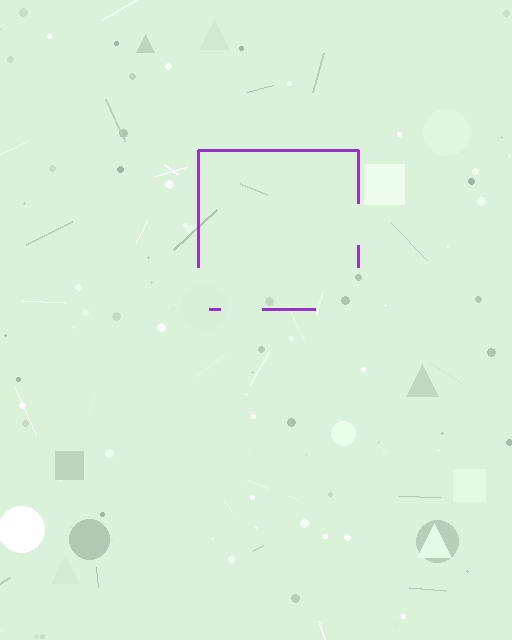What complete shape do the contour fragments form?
The contour fragments form a square.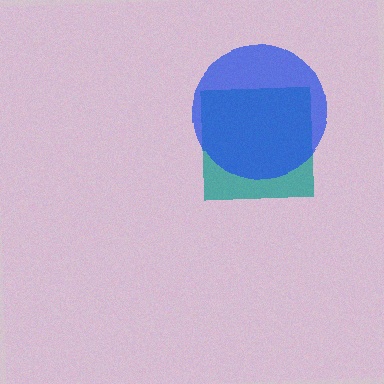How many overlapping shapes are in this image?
There are 2 overlapping shapes in the image.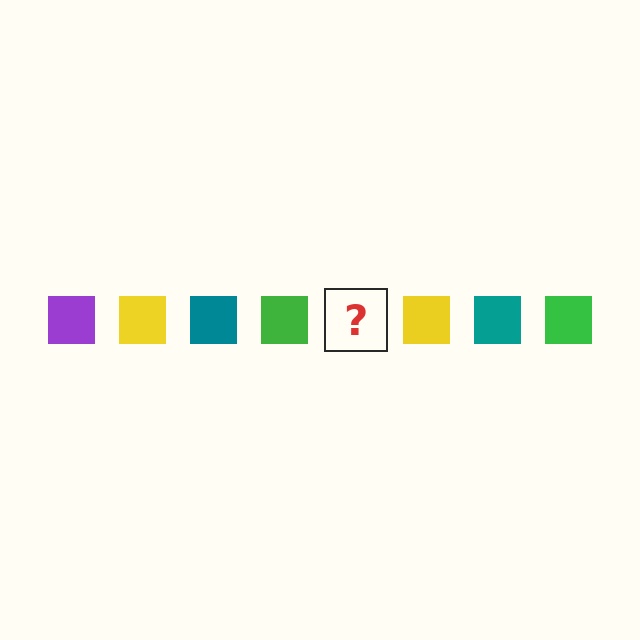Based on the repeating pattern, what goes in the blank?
The blank should be a purple square.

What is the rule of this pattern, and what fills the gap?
The rule is that the pattern cycles through purple, yellow, teal, green squares. The gap should be filled with a purple square.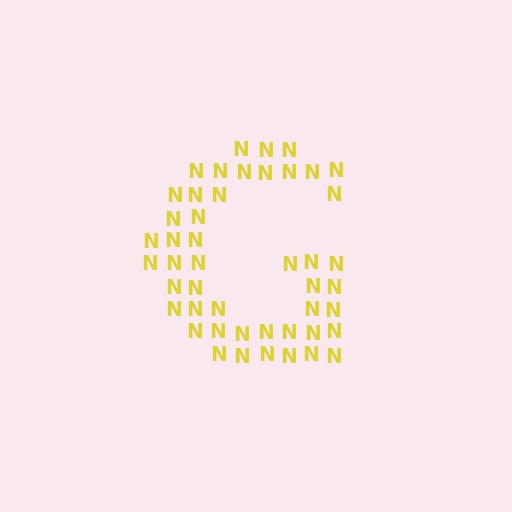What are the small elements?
The small elements are letter N's.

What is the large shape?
The large shape is the letter G.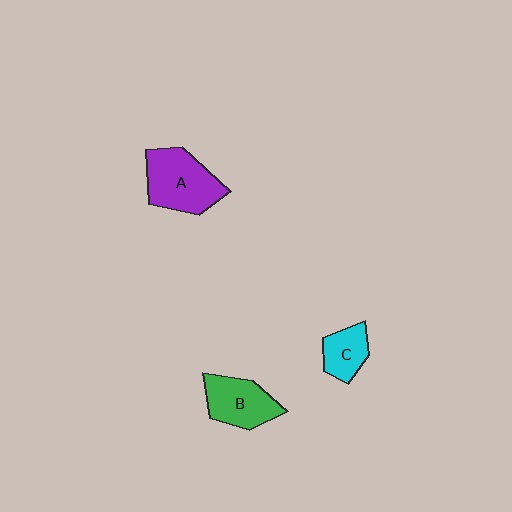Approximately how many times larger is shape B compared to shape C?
Approximately 1.5 times.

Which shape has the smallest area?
Shape C (cyan).